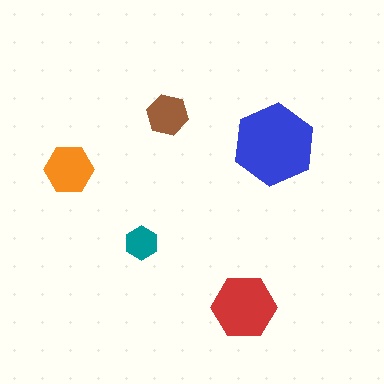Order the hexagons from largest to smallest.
the blue one, the red one, the orange one, the brown one, the teal one.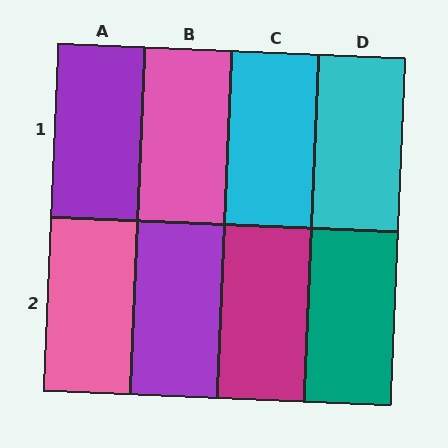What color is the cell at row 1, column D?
Cyan.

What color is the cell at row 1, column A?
Purple.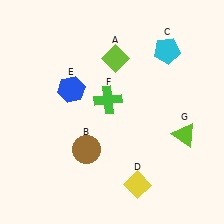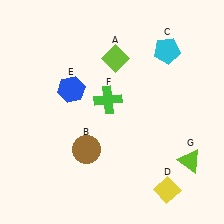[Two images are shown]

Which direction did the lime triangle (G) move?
The lime triangle (G) moved down.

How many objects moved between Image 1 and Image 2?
2 objects moved between the two images.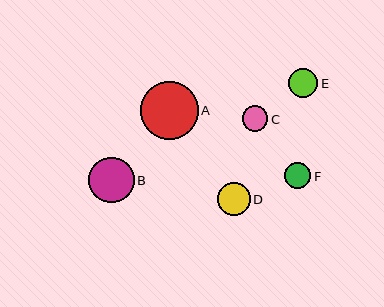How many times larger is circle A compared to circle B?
Circle A is approximately 1.3 times the size of circle B.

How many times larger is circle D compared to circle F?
Circle D is approximately 1.3 times the size of circle F.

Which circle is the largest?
Circle A is the largest with a size of approximately 58 pixels.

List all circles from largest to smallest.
From largest to smallest: A, B, D, E, F, C.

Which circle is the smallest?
Circle C is the smallest with a size of approximately 26 pixels.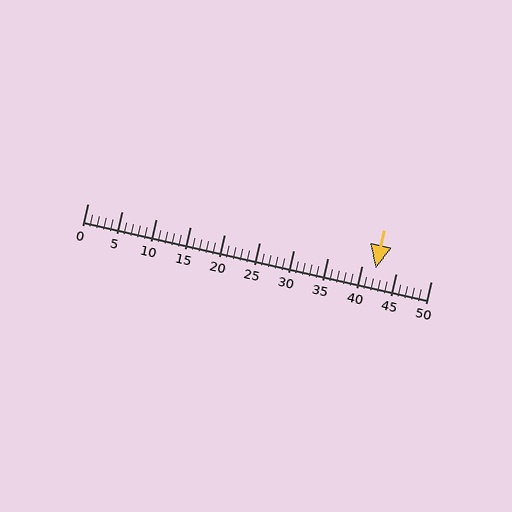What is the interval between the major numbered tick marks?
The major tick marks are spaced 5 units apart.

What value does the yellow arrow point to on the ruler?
The yellow arrow points to approximately 42.